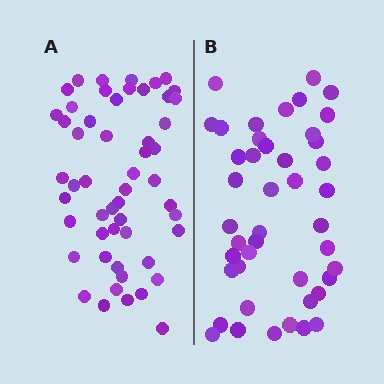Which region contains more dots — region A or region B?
Region A (the left region) has more dots.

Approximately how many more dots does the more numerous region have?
Region A has roughly 8 or so more dots than region B.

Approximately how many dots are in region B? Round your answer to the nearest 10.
About 40 dots. (The exact count is 44, which rounds to 40.)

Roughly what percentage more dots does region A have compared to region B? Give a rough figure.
About 20% more.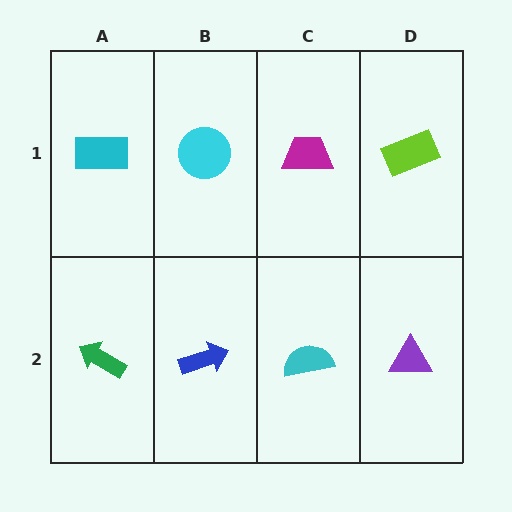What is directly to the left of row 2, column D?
A cyan semicircle.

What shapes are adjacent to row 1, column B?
A blue arrow (row 2, column B), a cyan rectangle (row 1, column A), a magenta trapezoid (row 1, column C).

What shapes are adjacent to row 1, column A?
A green arrow (row 2, column A), a cyan circle (row 1, column B).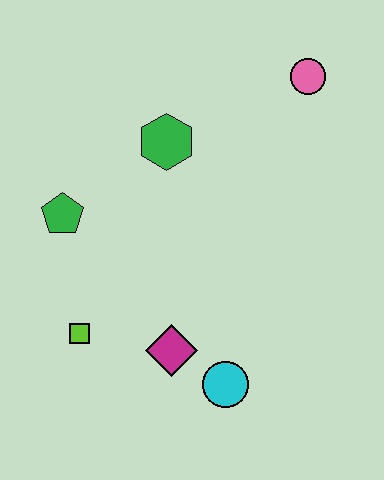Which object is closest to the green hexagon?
The green pentagon is closest to the green hexagon.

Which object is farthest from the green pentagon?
The pink circle is farthest from the green pentagon.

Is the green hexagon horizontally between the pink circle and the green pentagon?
Yes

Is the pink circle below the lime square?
No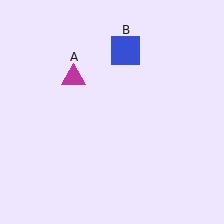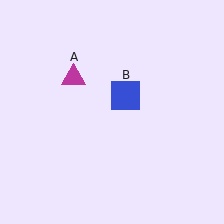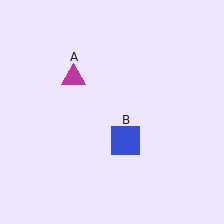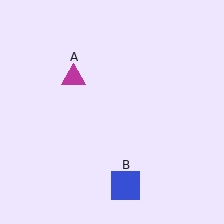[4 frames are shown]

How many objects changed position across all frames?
1 object changed position: blue square (object B).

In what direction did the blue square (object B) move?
The blue square (object B) moved down.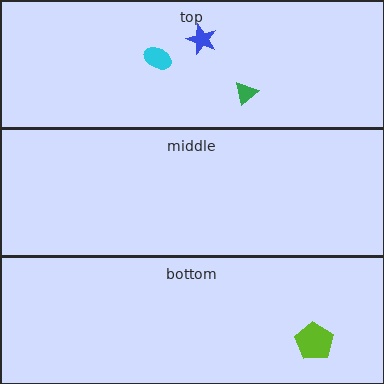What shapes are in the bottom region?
The lime pentagon.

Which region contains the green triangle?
The top region.